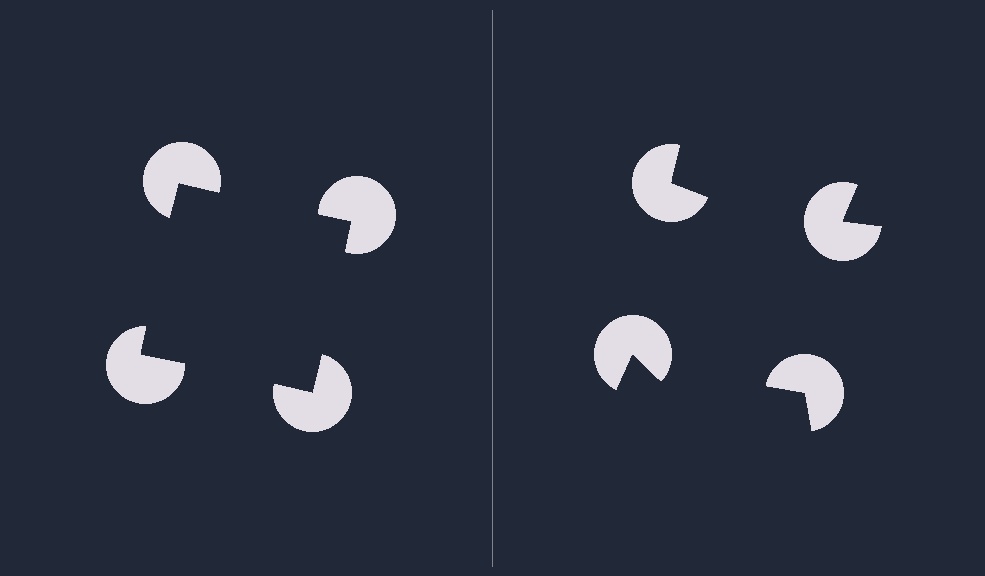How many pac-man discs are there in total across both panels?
8 — 4 on each side.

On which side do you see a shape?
An illusory square appears on the left side. On the right side the wedge cuts are rotated, so no coherent shape forms.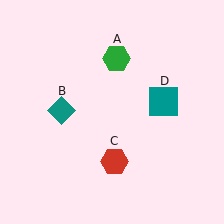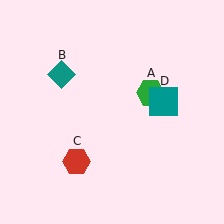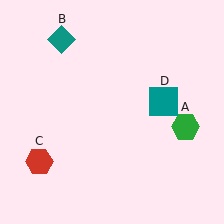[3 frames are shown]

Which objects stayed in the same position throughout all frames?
Teal square (object D) remained stationary.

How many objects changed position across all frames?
3 objects changed position: green hexagon (object A), teal diamond (object B), red hexagon (object C).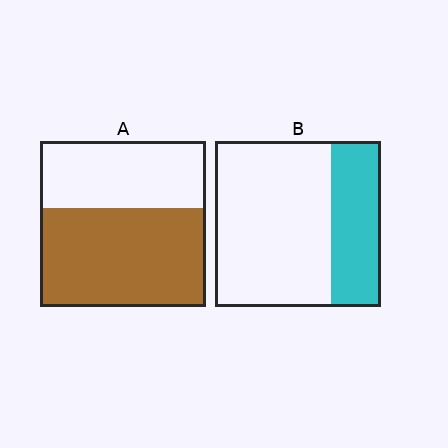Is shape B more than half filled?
No.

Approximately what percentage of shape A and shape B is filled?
A is approximately 60% and B is approximately 30%.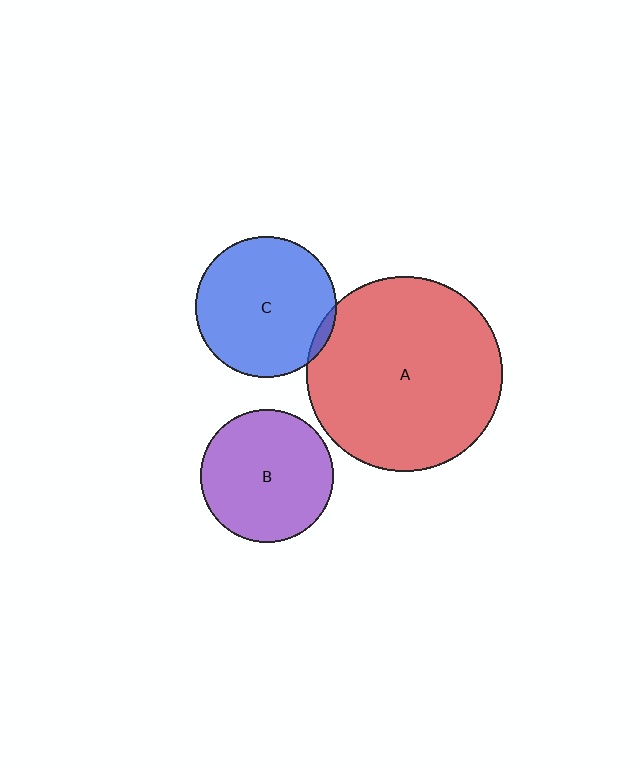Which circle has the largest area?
Circle A (red).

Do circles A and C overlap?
Yes.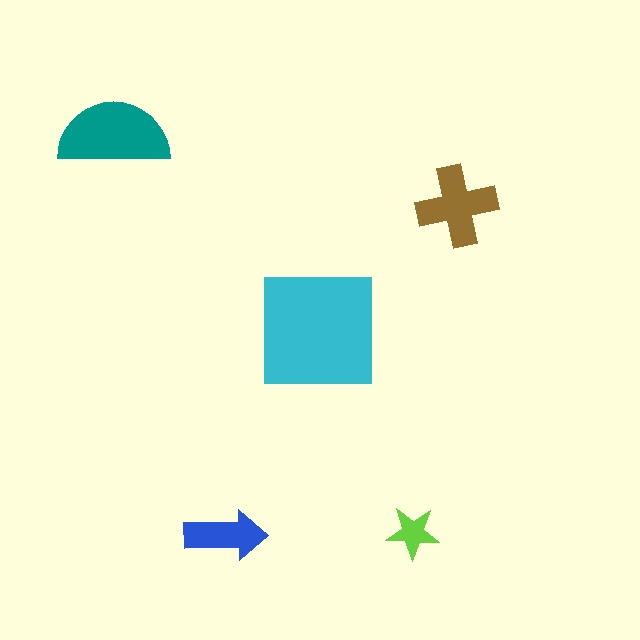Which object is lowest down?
The blue arrow is bottommost.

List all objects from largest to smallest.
The cyan square, the teal semicircle, the brown cross, the blue arrow, the lime star.